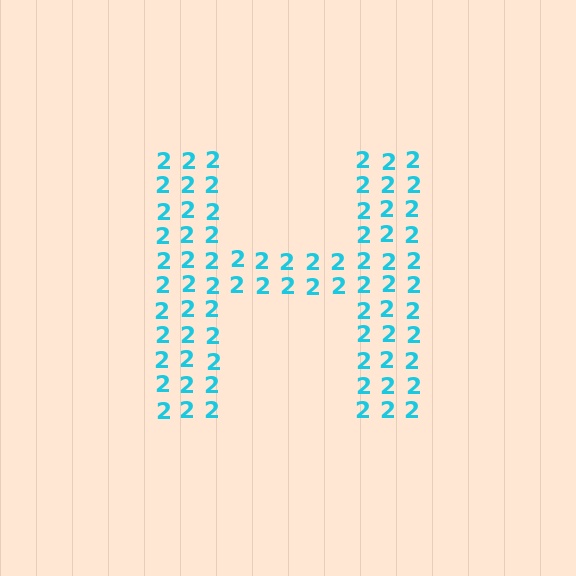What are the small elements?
The small elements are digit 2's.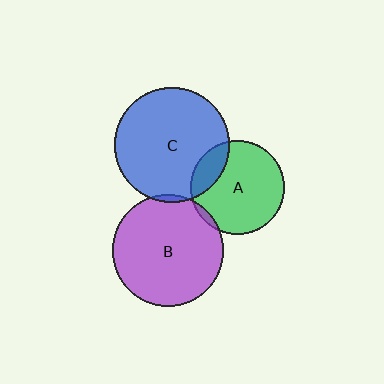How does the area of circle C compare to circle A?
Approximately 1.5 times.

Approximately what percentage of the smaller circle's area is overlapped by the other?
Approximately 5%.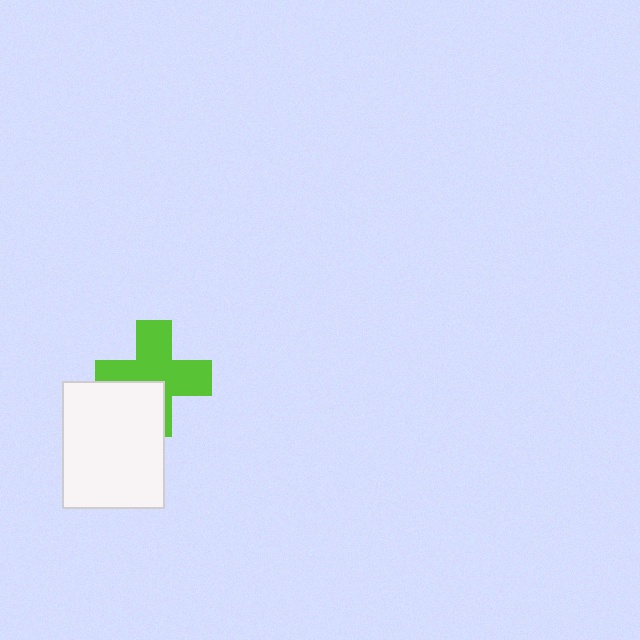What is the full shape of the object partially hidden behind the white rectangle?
The partially hidden object is a lime cross.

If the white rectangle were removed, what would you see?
You would see the complete lime cross.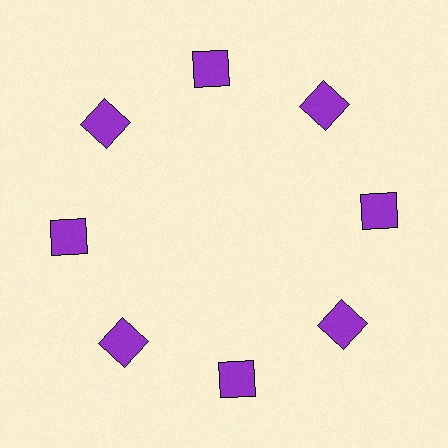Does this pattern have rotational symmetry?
Yes, this pattern has 8-fold rotational symmetry. It looks the same after rotating 45 degrees around the center.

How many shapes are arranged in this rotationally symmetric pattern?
There are 8 shapes, arranged in 8 groups of 1.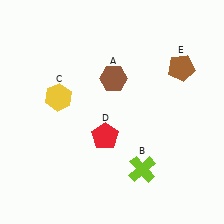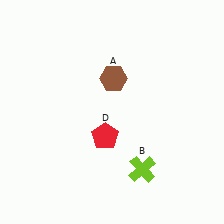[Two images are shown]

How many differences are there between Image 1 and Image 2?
There are 2 differences between the two images.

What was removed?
The brown pentagon (E), the yellow hexagon (C) were removed in Image 2.